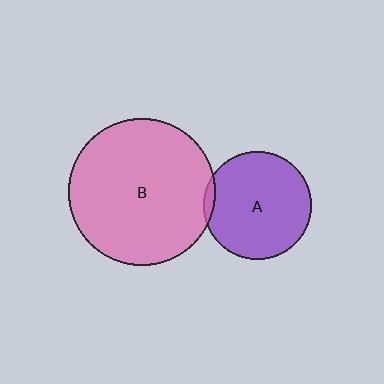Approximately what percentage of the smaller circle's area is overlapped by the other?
Approximately 5%.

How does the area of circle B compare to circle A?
Approximately 1.9 times.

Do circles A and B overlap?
Yes.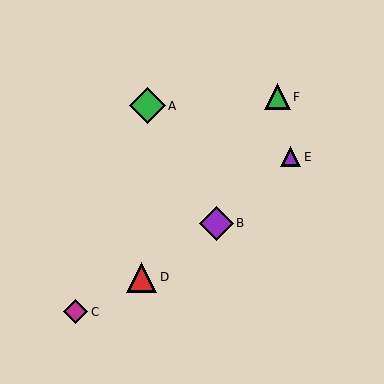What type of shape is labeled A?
Shape A is a green diamond.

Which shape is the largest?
The green diamond (labeled A) is the largest.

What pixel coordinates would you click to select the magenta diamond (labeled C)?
Click at (76, 312) to select the magenta diamond C.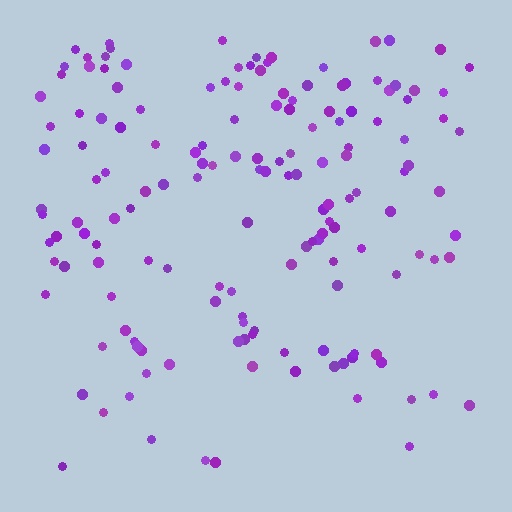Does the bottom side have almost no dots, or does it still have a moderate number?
Still a moderate number, just noticeably fewer than the top.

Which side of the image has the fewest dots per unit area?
The bottom.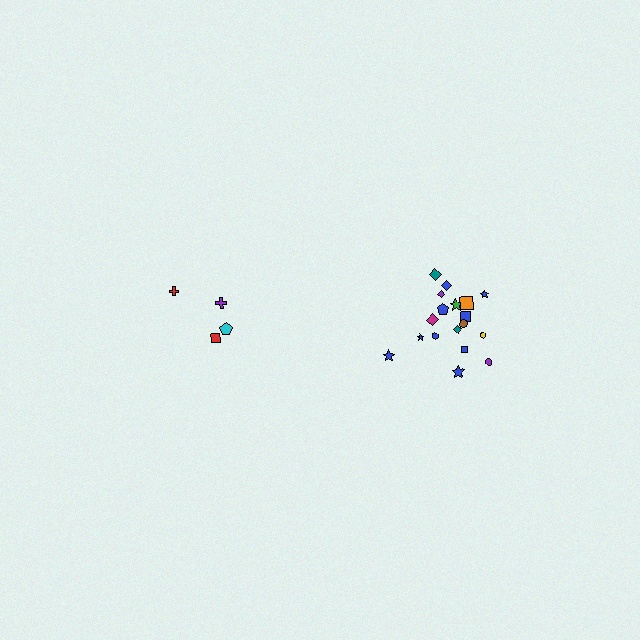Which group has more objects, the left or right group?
The right group.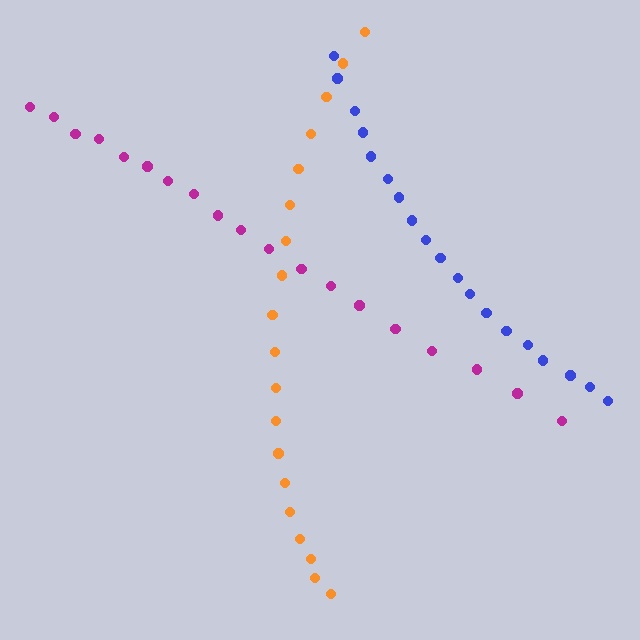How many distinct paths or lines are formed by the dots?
There are 3 distinct paths.